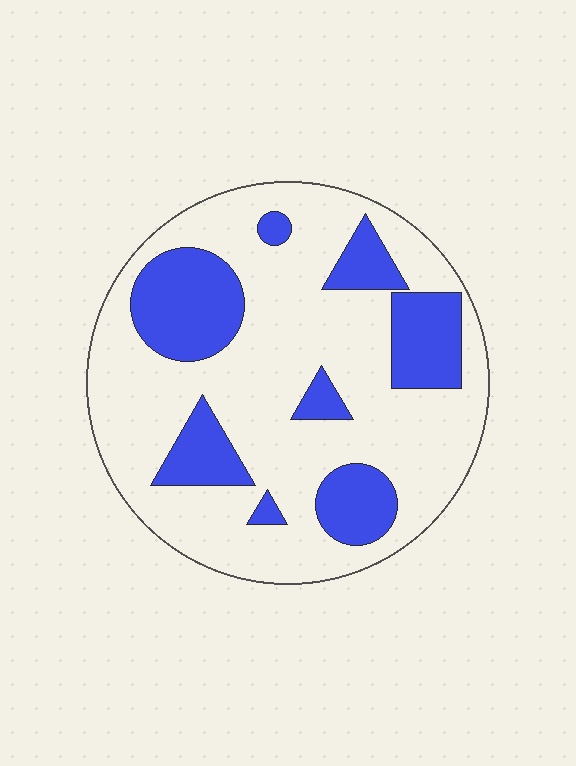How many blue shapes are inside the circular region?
8.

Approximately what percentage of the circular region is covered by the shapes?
Approximately 25%.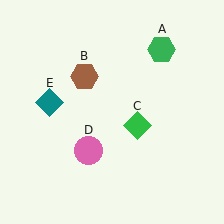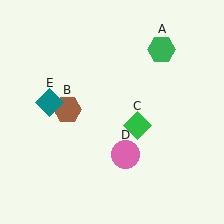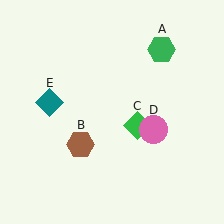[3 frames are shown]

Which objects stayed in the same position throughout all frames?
Green hexagon (object A) and green diamond (object C) and teal diamond (object E) remained stationary.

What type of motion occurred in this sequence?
The brown hexagon (object B), pink circle (object D) rotated counterclockwise around the center of the scene.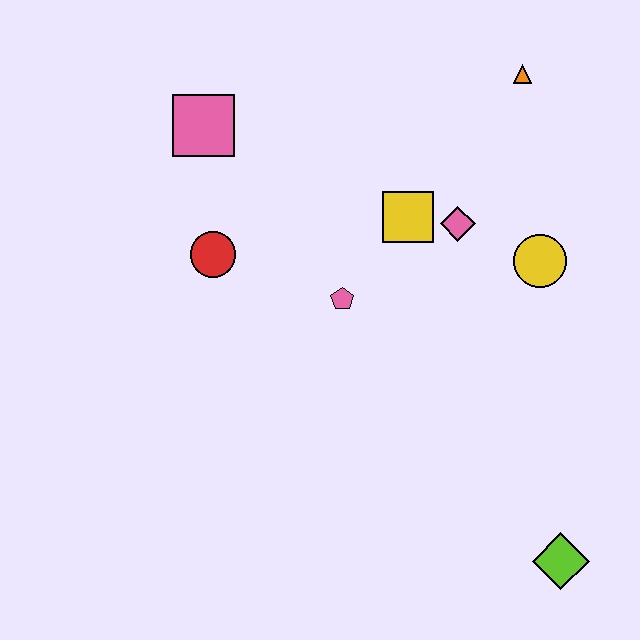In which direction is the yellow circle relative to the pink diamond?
The yellow circle is to the right of the pink diamond.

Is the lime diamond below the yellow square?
Yes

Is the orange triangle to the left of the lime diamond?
Yes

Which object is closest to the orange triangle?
The pink diamond is closest to the orange triangle.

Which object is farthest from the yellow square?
The lime diamond is farthest from the yellow square.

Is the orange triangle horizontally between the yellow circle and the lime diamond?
No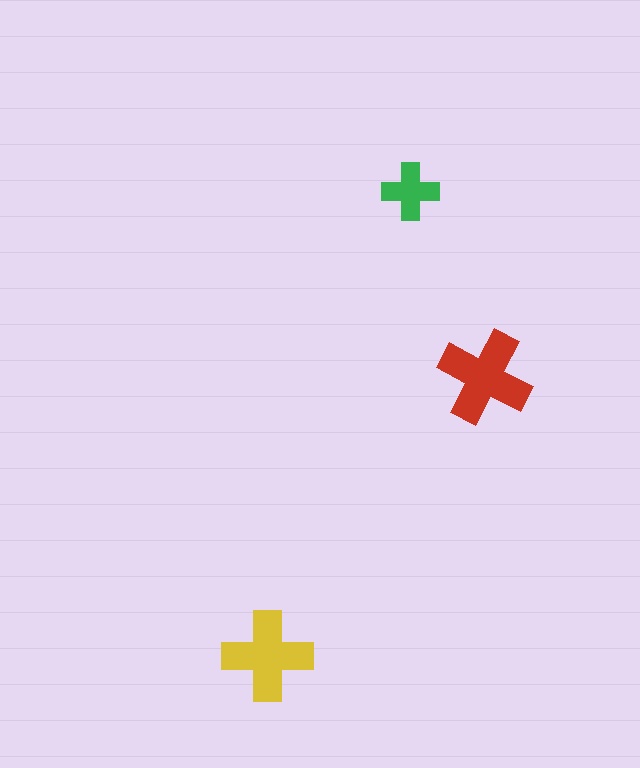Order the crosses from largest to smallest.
the red one, the yellow one, the green one.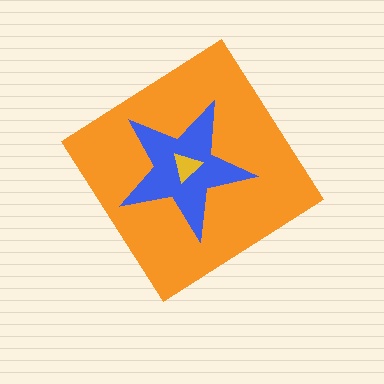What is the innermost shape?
The yellow triangle.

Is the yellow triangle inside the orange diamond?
Yes.